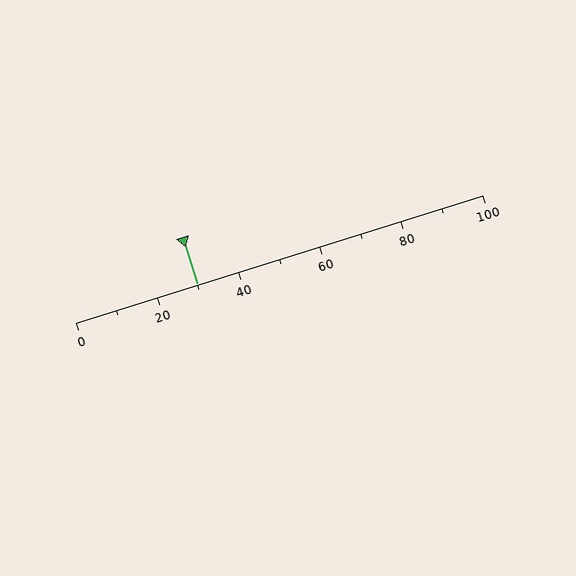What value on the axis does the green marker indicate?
The marker indicates approximately 30.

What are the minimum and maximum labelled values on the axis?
The axis runs from 0 to 100.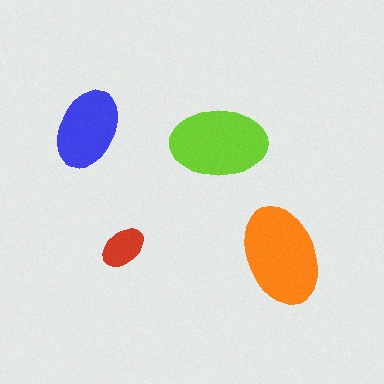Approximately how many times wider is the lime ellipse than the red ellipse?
About 2 times wider.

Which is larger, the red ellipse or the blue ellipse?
The blue one.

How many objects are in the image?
There are 4 objects in the image.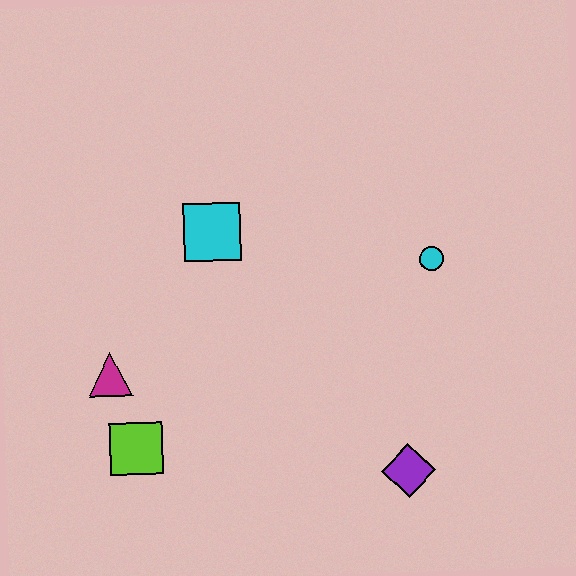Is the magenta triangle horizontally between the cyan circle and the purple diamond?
No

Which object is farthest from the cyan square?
The purple diamond is farthest from the cyan square.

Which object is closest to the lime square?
The magenta triangle is closest to the lime square.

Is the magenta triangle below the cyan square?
Yes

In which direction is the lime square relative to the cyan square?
The lime square is below the cyan square.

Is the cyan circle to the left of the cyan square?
No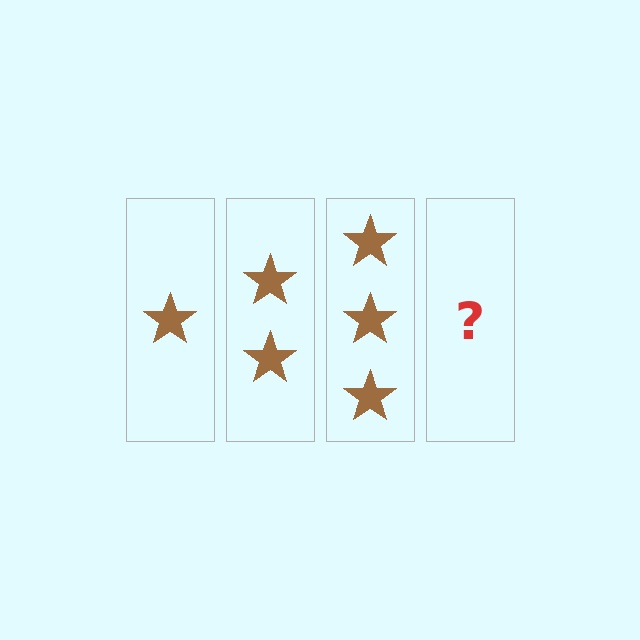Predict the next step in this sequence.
The next step is 4 stars.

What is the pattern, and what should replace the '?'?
The pattern is that each step adds one more star. The '?' should be 4 stars.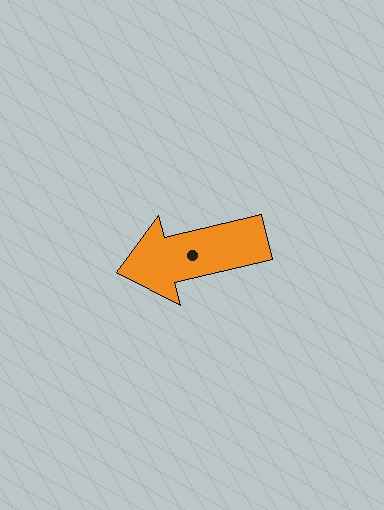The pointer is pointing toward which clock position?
Roughly 9 o'clock.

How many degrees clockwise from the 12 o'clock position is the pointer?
Approximately 257 degrees.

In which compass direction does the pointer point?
West.